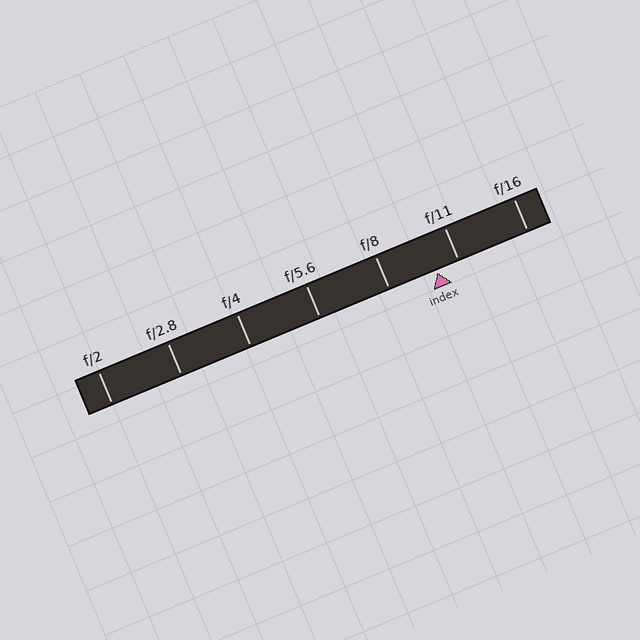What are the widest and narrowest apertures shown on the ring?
The widest aperture shown is f/2 and the narrowest is f/16.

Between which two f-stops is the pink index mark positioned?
The index mark is between f/8 and f/11.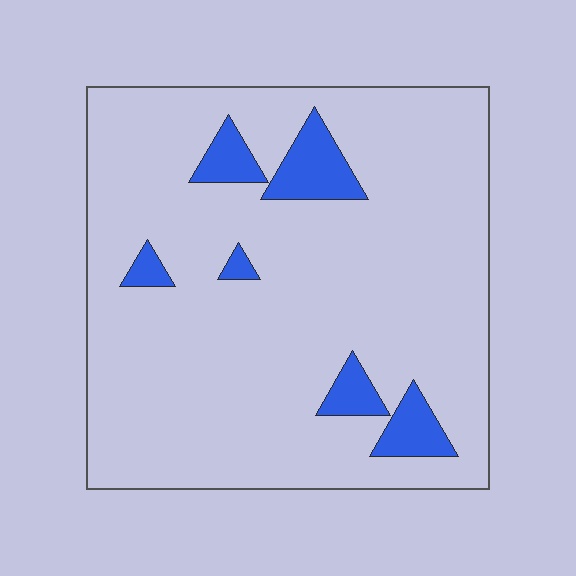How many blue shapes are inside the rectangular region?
6.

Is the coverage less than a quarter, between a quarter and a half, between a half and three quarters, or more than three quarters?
Less than a quarter.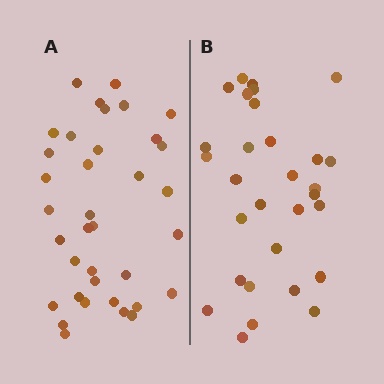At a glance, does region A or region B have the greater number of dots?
Region A (the left region) has more dots.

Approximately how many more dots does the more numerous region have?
Region A has about 6 more dots than region B.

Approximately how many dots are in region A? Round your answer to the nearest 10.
About 40 dots. (The exact count is 36, which rounds to 40.)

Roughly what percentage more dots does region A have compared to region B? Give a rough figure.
About 20% more.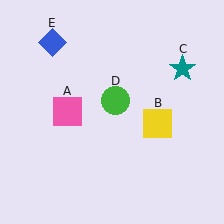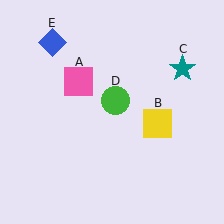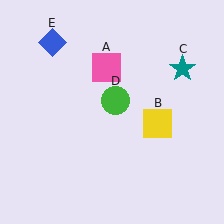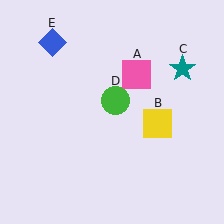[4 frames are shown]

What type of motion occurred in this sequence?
The pink square (object A) rotated clockwise around the center of the scene.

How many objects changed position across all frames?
1 object changed position: pink square (object A).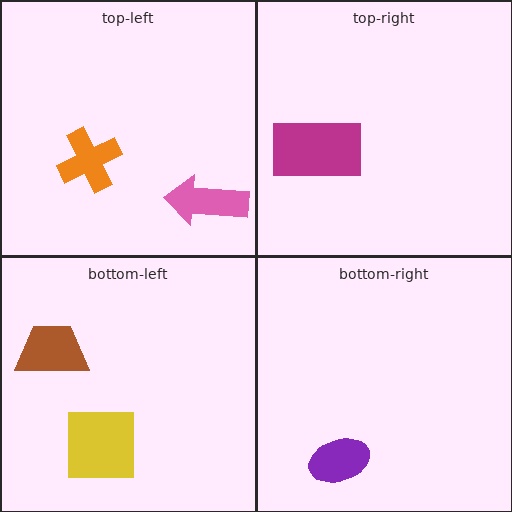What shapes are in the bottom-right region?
The purple ellipse.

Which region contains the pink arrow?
The top-left region.